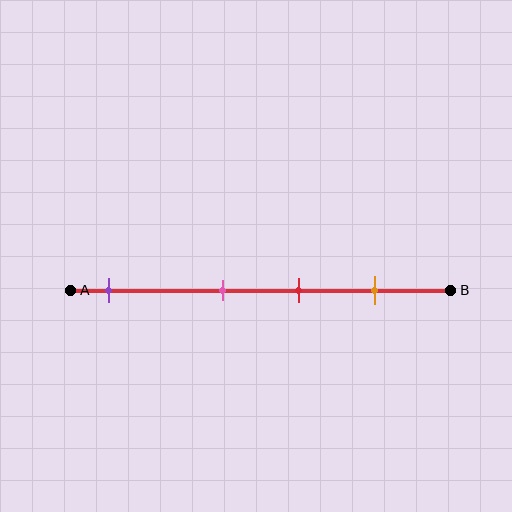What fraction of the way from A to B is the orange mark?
The orange mark is approximately 80% (0.8) of the way from A to B.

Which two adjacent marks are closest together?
The pink and red marks are the closest adjacent pair.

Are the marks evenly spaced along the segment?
No, the marks are not evenly spaced.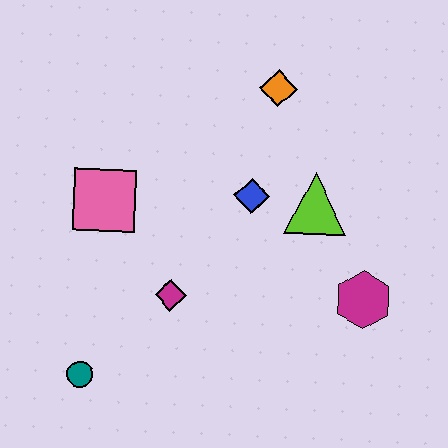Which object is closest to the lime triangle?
The blue diamond is closest to the lime triangle.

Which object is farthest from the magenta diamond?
The orange diamond is farthest from the magenta diamond.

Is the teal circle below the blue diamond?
Yes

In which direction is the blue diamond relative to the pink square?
The blue diamond is to the right of the pink square.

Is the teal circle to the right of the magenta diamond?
No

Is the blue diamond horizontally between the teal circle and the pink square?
No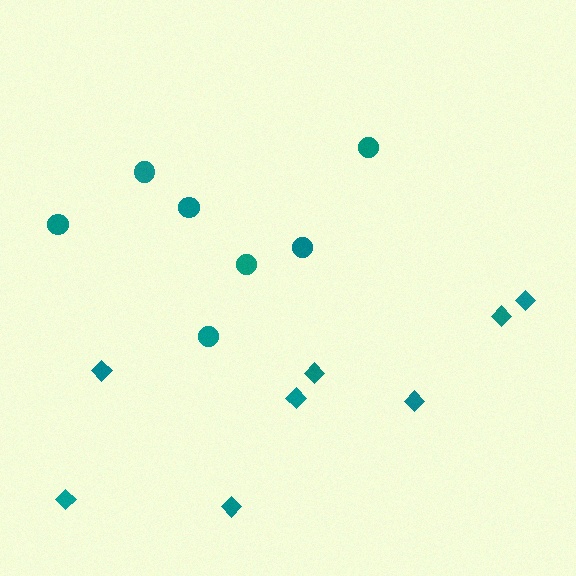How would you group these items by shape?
There are 2 groups: one group of circles (7) and one group of diamonds (8).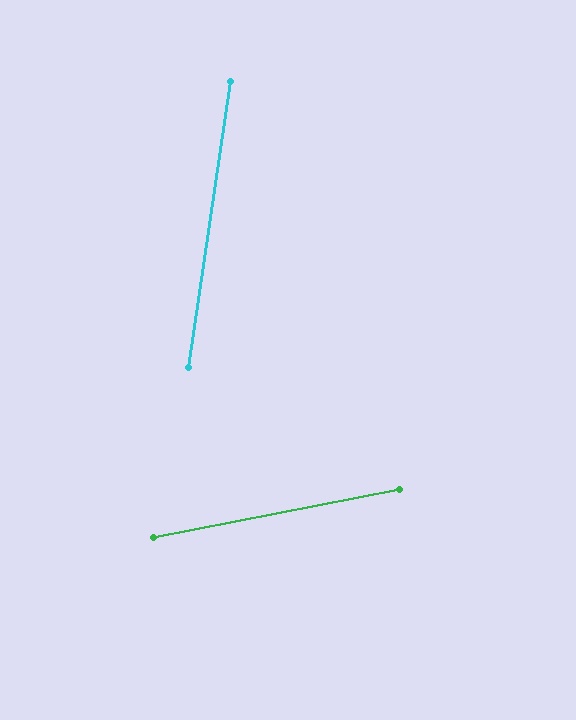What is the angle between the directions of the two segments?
Approximately 71 degrees.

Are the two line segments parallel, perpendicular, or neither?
Neither parallel nor perpendicular — they differ by about 71°.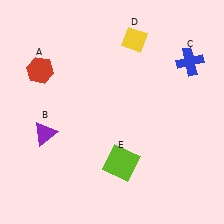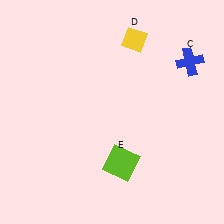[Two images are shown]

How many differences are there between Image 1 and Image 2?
There are 2 differences between the two images.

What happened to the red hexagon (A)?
The red hexagon (A) was removed in Image 2. It was in the top-left area of Image 1.